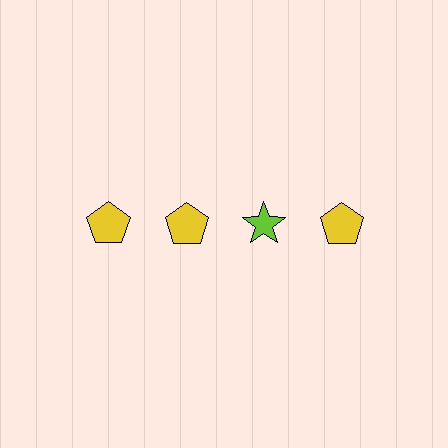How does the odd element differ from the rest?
It differs in both color (lime instead of yellow) and shape (star instead of pentagon).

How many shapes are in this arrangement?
There are 4 shapes arranged in a grid pattern.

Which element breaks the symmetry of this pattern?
The lime star in the top row, center column breaks the symmetry. All other shapes are yellow pentagons.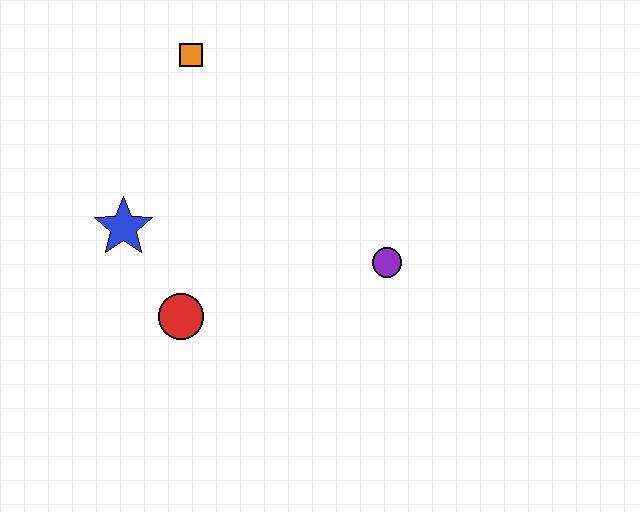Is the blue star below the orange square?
Yes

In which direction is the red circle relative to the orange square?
The red circle is below the orange square.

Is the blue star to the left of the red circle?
Yes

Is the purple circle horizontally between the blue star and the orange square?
No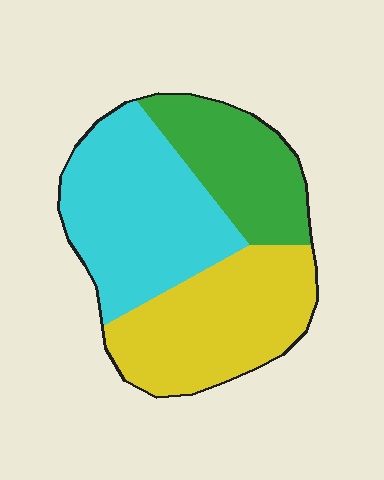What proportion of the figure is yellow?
Yellow covers around 35% of the figure.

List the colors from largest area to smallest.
From largest to smallest: cyan, yellow, green.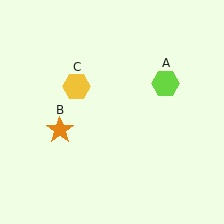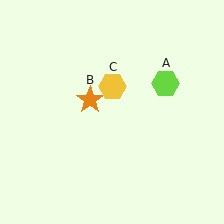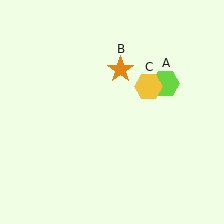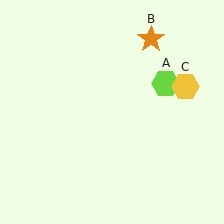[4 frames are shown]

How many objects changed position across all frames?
2 objects changed position: orange star (object B), yellow hexagon (object C).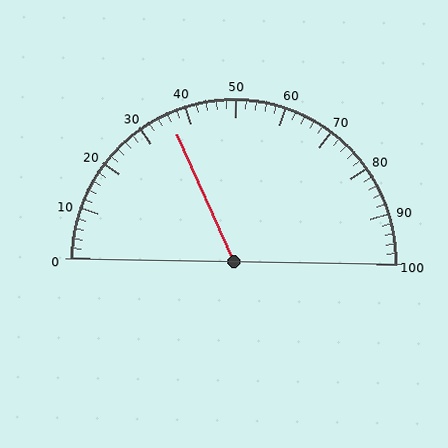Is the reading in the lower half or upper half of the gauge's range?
The reading is in the lower half of the range (0 to 100).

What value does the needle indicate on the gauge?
The needle indicates approximately 36.